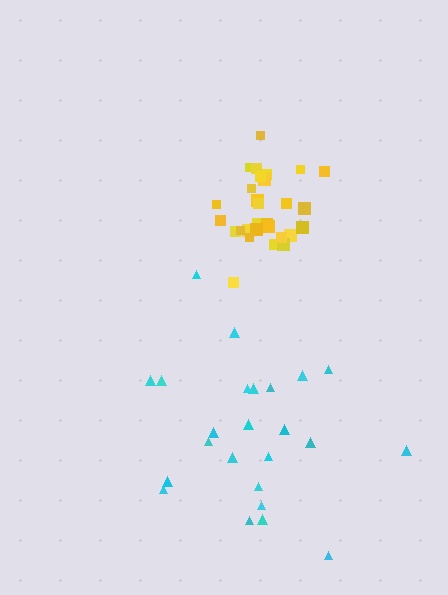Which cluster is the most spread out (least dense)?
Cyan.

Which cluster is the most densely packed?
Yellow.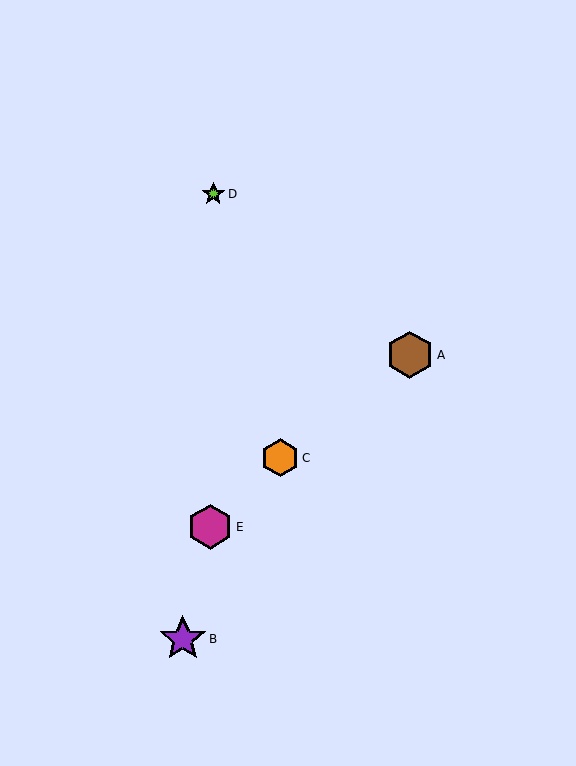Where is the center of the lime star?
The center of the lime star is at (213, 194).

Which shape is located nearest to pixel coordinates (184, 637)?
The purple star (labeled B) at (183, 639) is nearest to that location.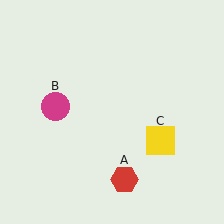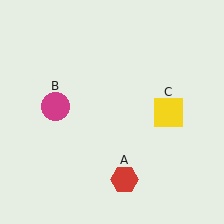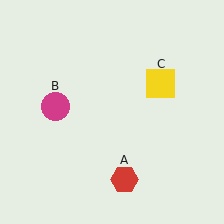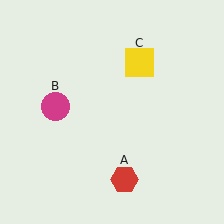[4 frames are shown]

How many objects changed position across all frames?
1 object changed position: yellow square (object C).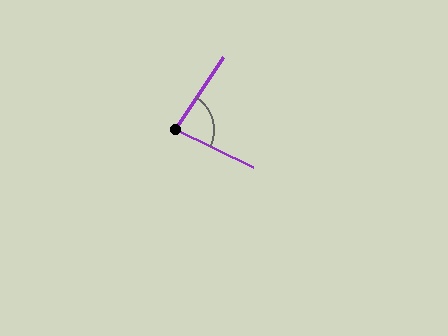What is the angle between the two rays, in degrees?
Approximately 82 degrees.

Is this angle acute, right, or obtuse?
It is acute.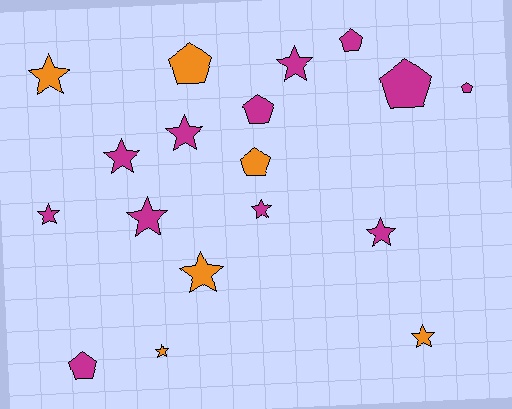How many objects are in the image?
There are 18 objects.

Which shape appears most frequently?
Star, with 11 objects.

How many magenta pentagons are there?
There are 5 magenta pentagons.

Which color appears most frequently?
Magenta, with 12 objects.